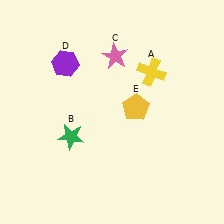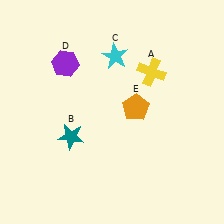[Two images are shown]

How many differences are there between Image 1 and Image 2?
There are 3 differences between the two images.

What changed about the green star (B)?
In Image 1, B is green. In Image 2, it changed to teal.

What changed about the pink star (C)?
In Image 1, C is pink. In Image 2, it changed to cyan.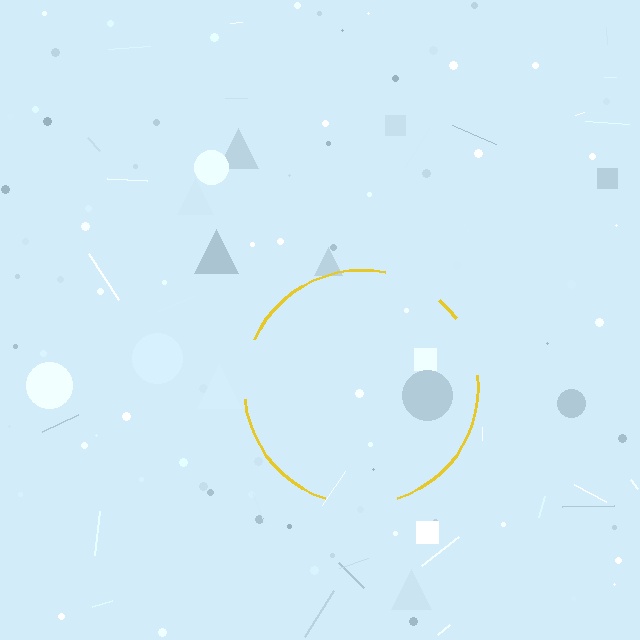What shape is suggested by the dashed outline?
The dashed outline suggests a circle.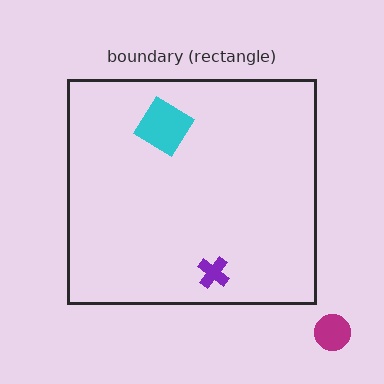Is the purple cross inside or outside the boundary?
Inside.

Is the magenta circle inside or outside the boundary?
Outside.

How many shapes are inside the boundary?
2 inside, 1 outside.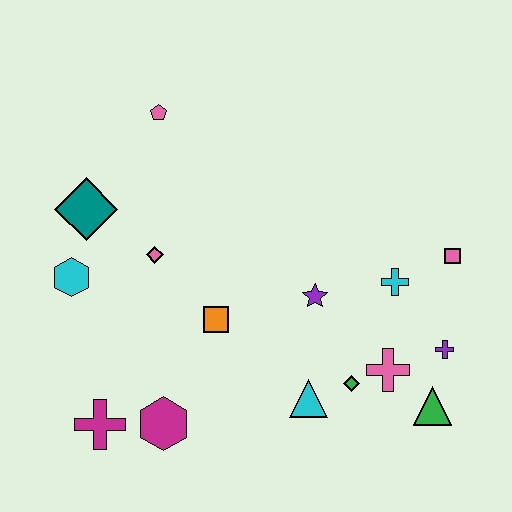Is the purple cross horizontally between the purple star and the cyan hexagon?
No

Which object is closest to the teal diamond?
The cyan hexagon is closest to the teal diamond.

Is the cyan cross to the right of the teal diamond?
Yes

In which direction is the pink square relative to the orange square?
The pink square is to the right of the orange square.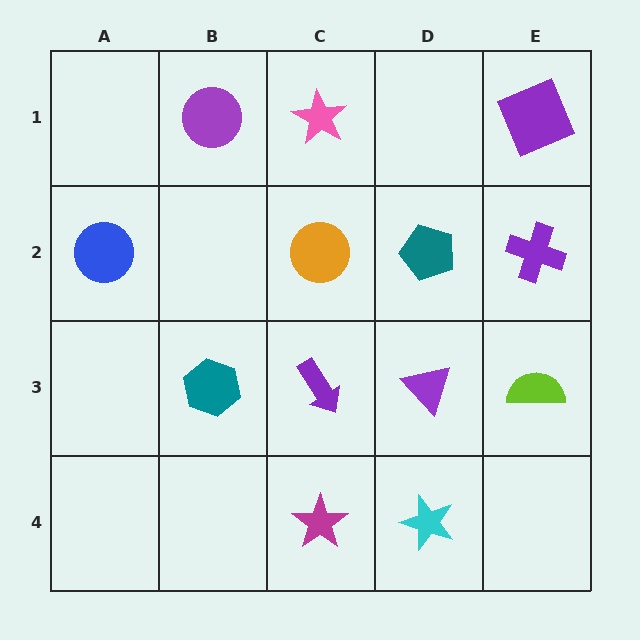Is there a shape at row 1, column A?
No, that cell is empty.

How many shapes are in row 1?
3 shapes.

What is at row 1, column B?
A purple circle.